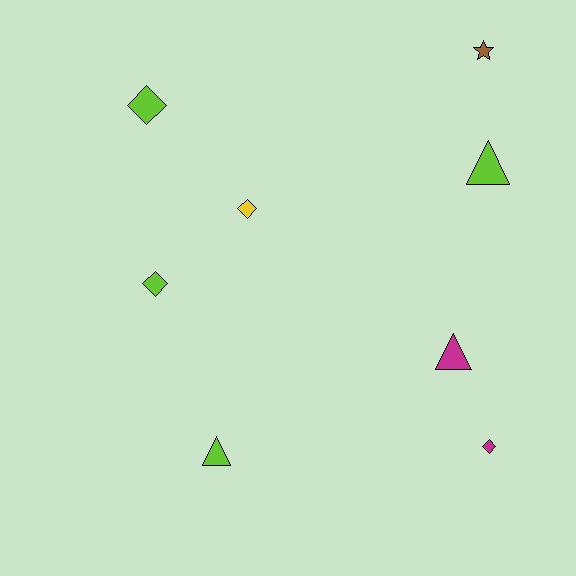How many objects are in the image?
There are 8 objects.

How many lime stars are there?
There are no lime stars.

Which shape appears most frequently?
Diamond, with 4 objects.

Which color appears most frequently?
Lime, with 4 objects.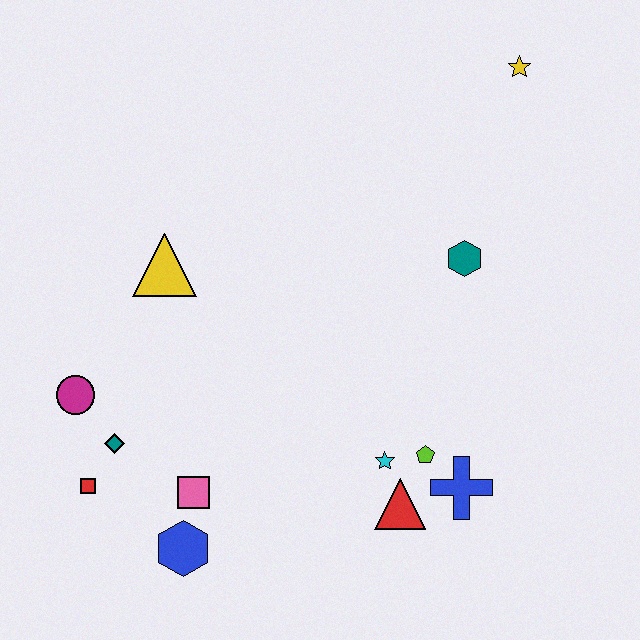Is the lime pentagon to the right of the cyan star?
Yes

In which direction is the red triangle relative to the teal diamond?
The red triangle is to the right of the teal diamond.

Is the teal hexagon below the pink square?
No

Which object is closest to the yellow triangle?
The magenta circle is closest to the yellow triangle.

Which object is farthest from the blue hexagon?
The yellow star is farthest from the blue hexagon.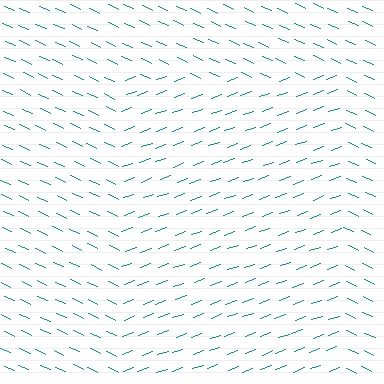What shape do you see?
I see a rectangle.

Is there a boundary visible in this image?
Yes, there is a texture boundary formed by a change in line orientation.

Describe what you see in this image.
The image is filled with small teal line segments. A rectangle region in the image has lines oriented differently from the surrounding lines, creating a visible texture boundary.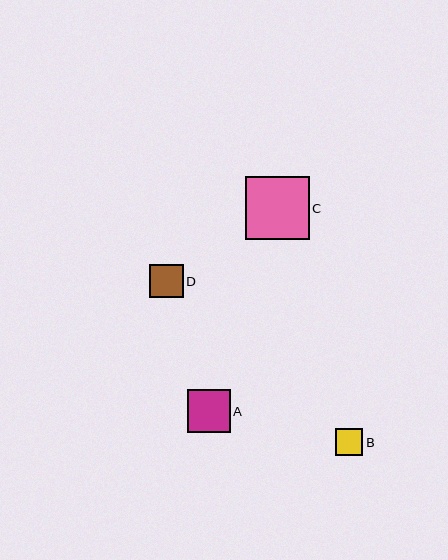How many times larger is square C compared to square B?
Square C is approximately 2.4 times the size of square B.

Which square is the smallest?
Square B is the smallest with a size of approximately 27 pixels.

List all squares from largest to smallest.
From largest to smallest: C, A, D, B.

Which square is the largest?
Square C is the largest with a size of approximately 64 pixels.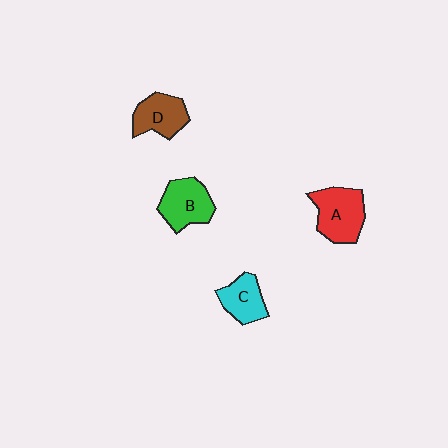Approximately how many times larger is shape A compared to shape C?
Approximately 1.4 times.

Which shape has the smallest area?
Shape C (cyan).